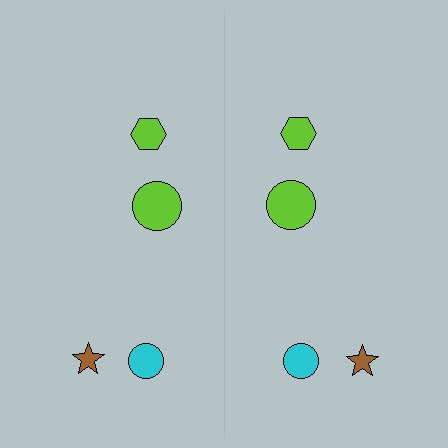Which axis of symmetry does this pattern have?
The pattern has a vertical axis of symmetry running through the center of the image.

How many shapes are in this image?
There are 8 shapes in this image.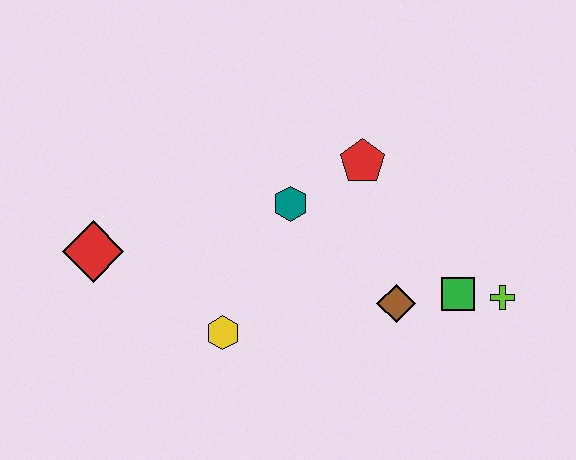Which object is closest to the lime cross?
The green square is closest to the lime cross.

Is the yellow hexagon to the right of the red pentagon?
No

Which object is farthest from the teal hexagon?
The lime cross is farthest from the teal hexagon.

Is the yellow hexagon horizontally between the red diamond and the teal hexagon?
Yes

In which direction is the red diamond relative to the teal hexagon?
The red diamond is to the left of the teal hexagon.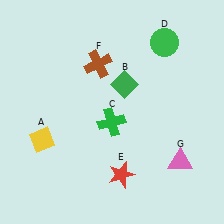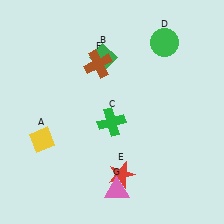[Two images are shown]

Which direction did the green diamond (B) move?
The green diamond (B) moved up.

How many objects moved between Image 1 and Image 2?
2 objects moved between the two images.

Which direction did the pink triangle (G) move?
The pink triangle (G) moved left.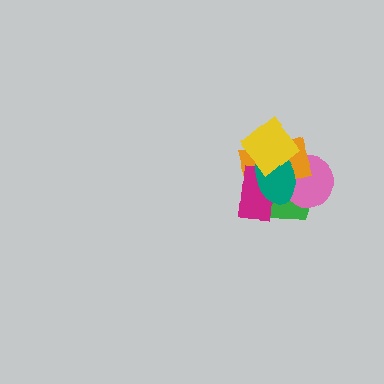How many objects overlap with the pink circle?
3 objects overlap with the pink circle.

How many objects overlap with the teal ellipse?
5 objects overlap with the teal ellipse.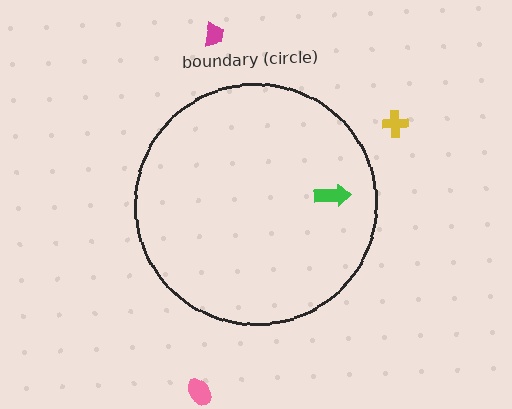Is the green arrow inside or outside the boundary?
Inside.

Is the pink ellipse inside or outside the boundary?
Outside.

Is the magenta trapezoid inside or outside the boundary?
Outside.